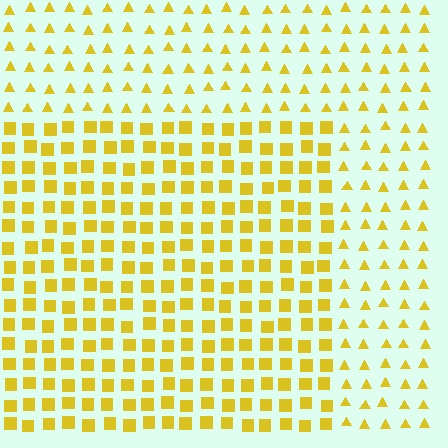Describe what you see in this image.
The image is filled with small yellow elements arranged in a uniform grid. A rectangle-shaped region contains squares, while the surrounding area contains triangles. The boundary is defined purely by the change in element shape.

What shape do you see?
I see a rectangle.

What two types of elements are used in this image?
The image uses squares inside the rectangle region and triangles outside it.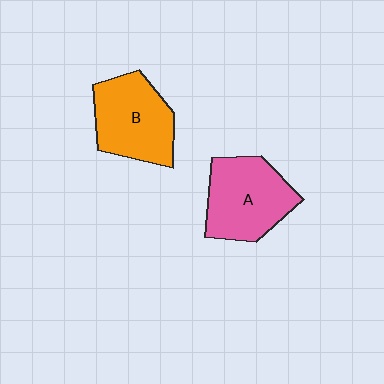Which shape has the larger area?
Shape A (pink).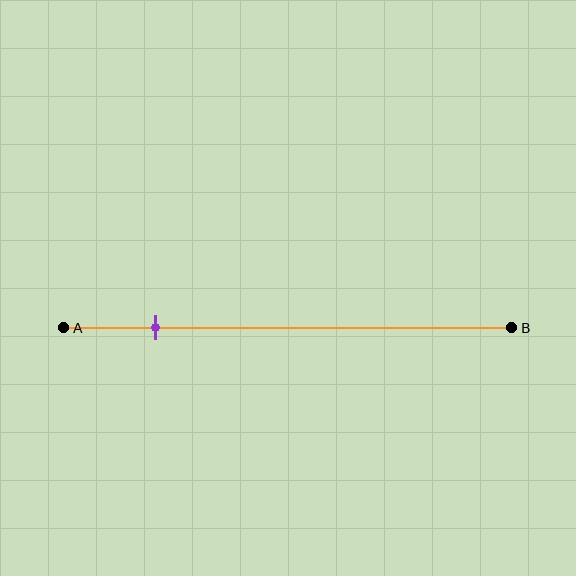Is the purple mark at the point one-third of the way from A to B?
No, the mark is at about 20% from A, not at the 33% one-third point.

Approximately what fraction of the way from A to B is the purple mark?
The purple mark is approximately 20% of the way from A to B.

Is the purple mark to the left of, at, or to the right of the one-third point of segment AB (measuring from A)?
The purple mark is to the left of the one-third point of segment AB.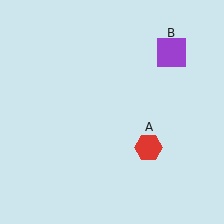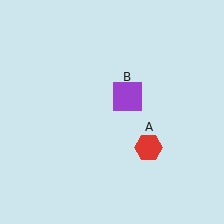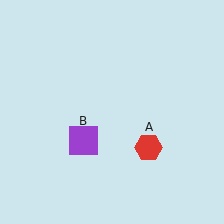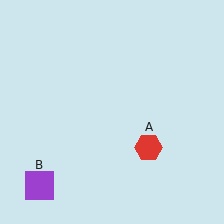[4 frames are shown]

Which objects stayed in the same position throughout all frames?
Red hexagon (object A) remained stationary.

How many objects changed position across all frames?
1 object changed position: purple square (object B).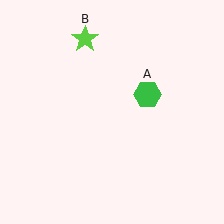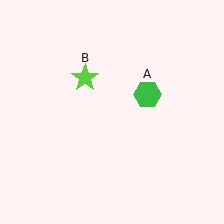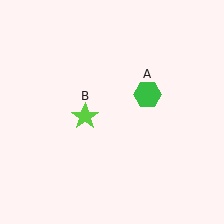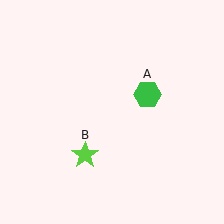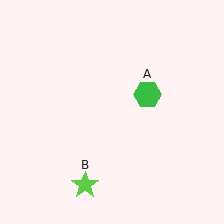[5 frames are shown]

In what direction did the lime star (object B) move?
The lime star (object B) moved down.